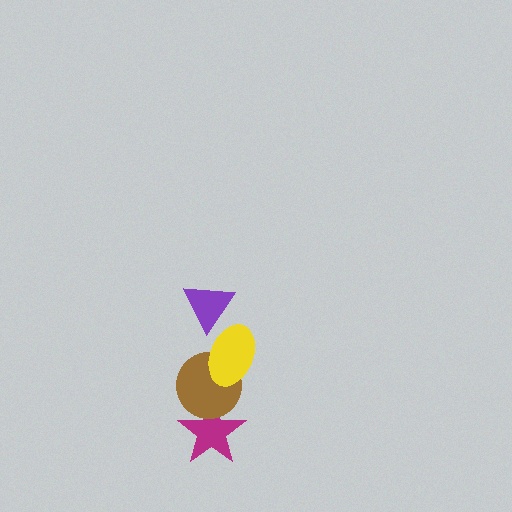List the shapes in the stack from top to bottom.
From top to bottom: the purple triangle, the yellow ellipse, the brown circle, the magenta star.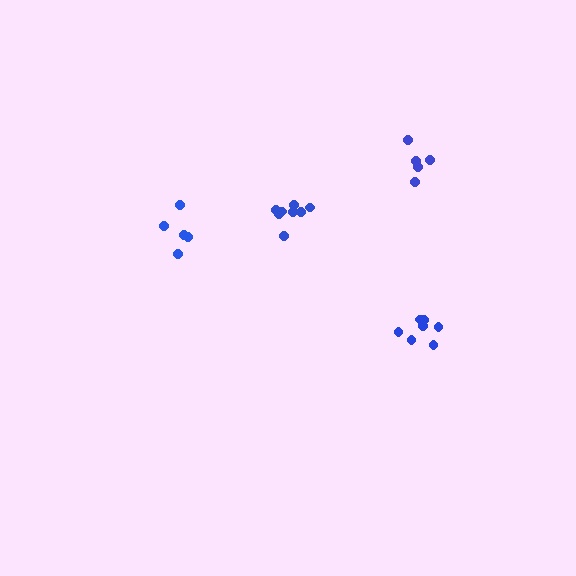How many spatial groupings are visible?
There are 4 spatial groupings.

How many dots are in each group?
Group 1: 5 dots, Group 2: 5 dots, Group 3: 7 dots, Group 4: 8 dots (25 total).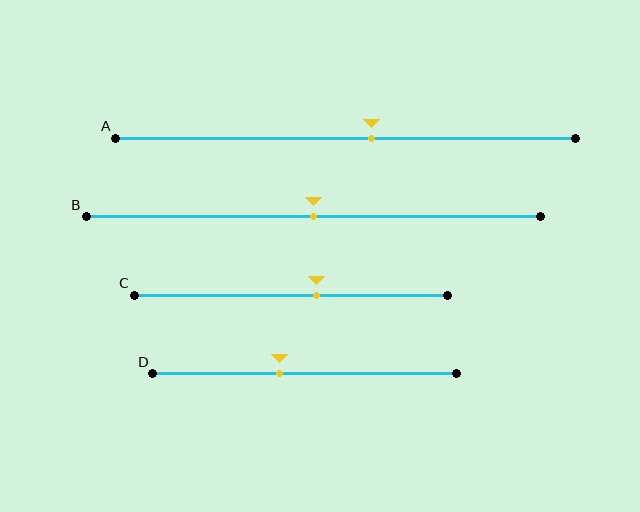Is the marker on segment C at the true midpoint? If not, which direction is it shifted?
No, the marker on segment C is shifted to the right by about 8% of the segment length.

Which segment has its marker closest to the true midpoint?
Segment B has its marker closest to the true midpoint.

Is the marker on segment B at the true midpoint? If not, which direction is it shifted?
Yes, the marker on segment B is at the true midpoint.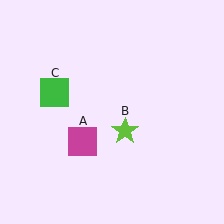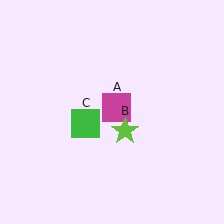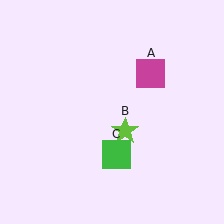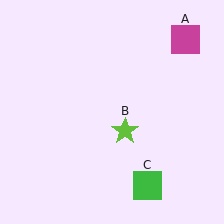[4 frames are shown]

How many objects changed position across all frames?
2 objects changed position: magenta square (object A), green square (object C).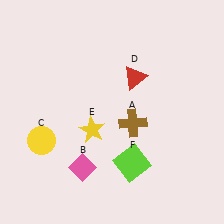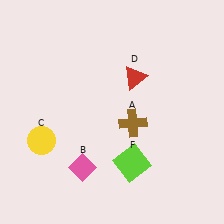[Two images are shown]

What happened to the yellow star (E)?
The yellow star (E) was removed in Image 2. It was in the bottom-left area of Image 1.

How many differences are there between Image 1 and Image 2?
There is 1 difference between the two images.